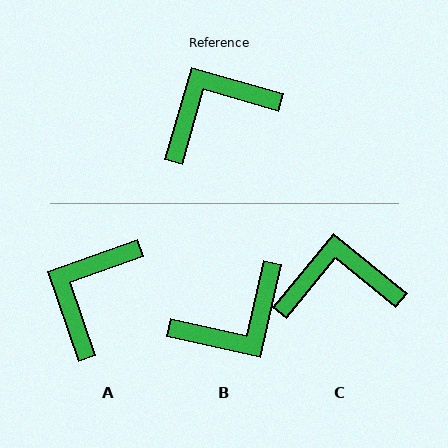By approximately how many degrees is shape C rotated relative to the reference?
Approximately 23 degrees clockwise.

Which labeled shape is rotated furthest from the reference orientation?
B, about 177 degrees away.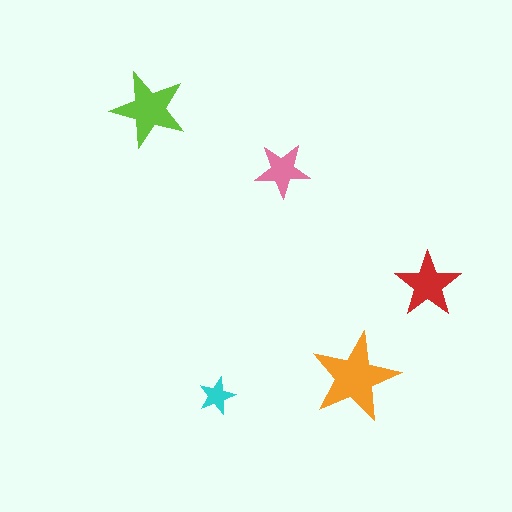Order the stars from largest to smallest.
the orange one, the lime one, the red one, the pink one, the cyan one.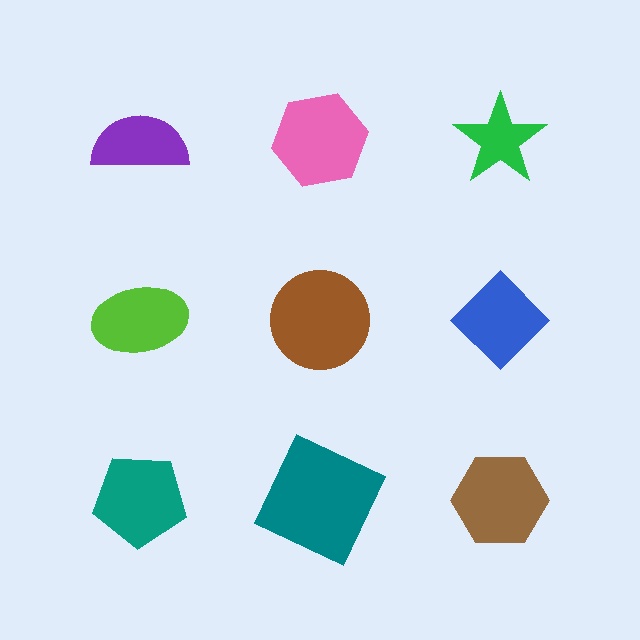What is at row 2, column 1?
A lime ellipse.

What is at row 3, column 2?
A teal square.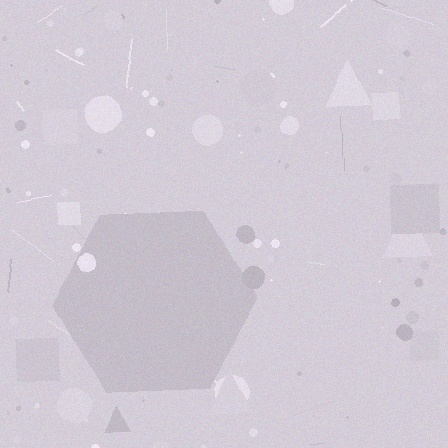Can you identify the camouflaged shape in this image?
The camouflaged shape is a hexagon.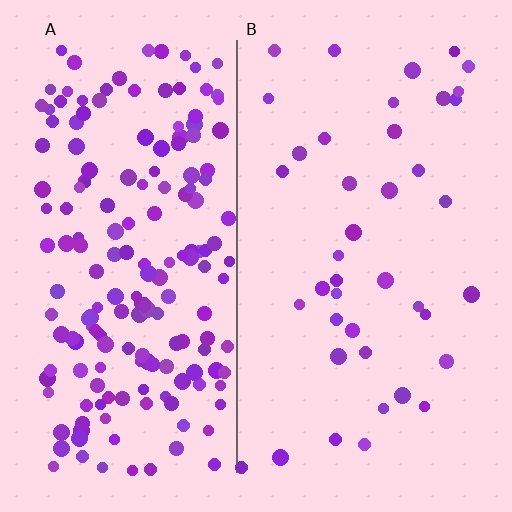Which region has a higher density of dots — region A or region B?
A (the left).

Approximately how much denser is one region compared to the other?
Approximately 4.5× — region A over region B.